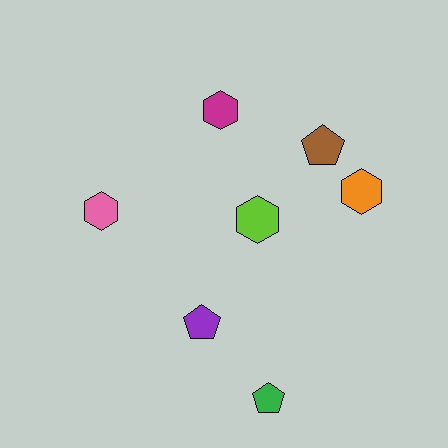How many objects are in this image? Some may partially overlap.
There are 7 objects.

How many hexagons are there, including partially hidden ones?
There are 4 hexagons.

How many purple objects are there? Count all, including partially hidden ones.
There is 1 purple object.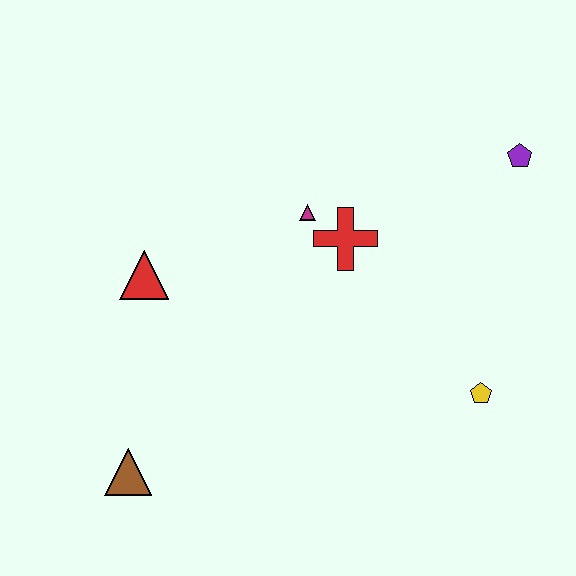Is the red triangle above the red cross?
No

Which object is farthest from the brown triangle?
The purple pentagon is farthest from the brown triangle.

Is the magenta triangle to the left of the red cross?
Yes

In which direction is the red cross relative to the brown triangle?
The red cross is above the brown triangle.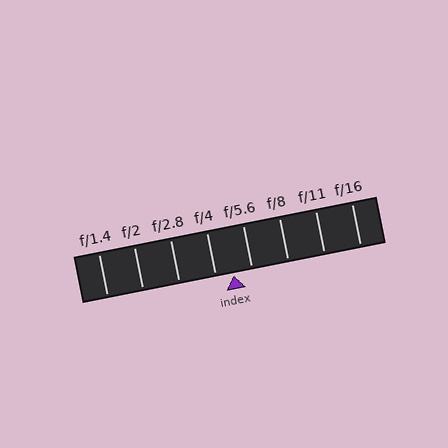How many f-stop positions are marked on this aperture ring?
There are 8 f-stop positions marked.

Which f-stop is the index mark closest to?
The index mark is closest to f/4.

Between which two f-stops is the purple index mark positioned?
The index mark is between f/4 and f/5.6.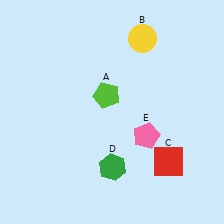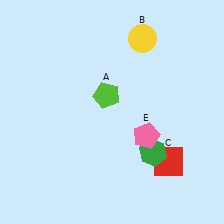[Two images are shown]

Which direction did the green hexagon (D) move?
The green hexagon (D) moved right.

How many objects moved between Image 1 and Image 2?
1 object moved between the two images.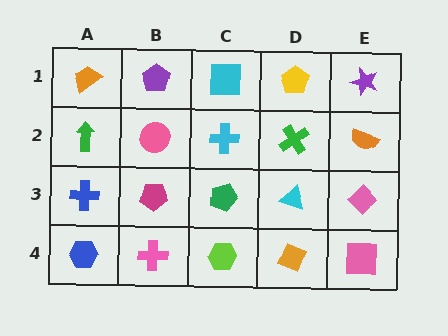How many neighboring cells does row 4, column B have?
3.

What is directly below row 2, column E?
A pink diamond.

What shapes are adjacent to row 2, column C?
A cyan square (row 1, column C), a green pentagon (row 3, column C), a pink circle (row 2, column B), a green cross (row 2, column D).